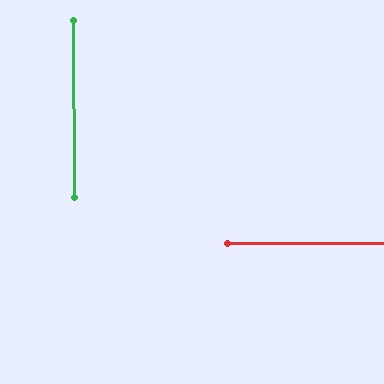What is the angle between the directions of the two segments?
Approximately 90 degrees.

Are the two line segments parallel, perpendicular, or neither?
Perpendicular — they meet at approximately 90°.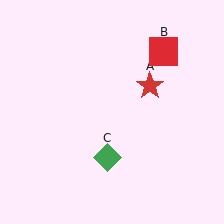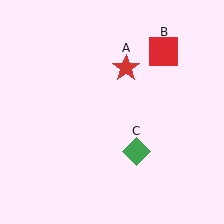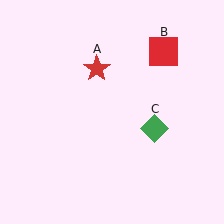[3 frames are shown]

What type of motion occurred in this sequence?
The red star (object A), green diamond (object C) rotated counterclockwise around the center of the scene.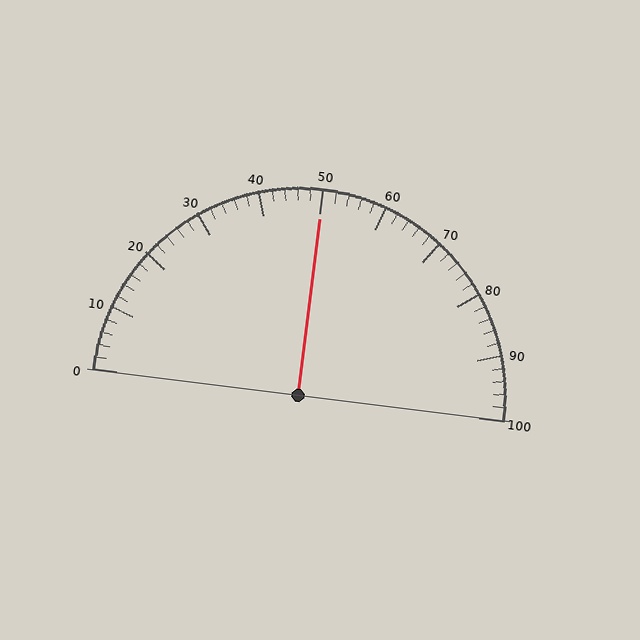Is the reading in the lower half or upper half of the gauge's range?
The reading is in the upper half of the range (0 to 100).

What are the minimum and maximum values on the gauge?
The gauge ranges from 0 to 100.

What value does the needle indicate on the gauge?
The needle indicates approximately 50.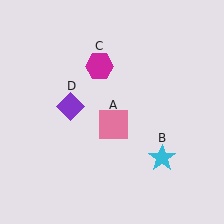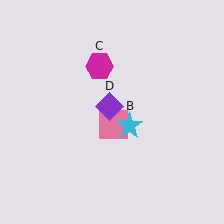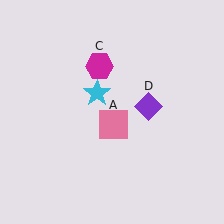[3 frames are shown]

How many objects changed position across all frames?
2 objects changed position: cyan star (object B), purple diamond (object D).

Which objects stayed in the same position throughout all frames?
Pink square (object A) and magenta hexagon (object C) remained stationary.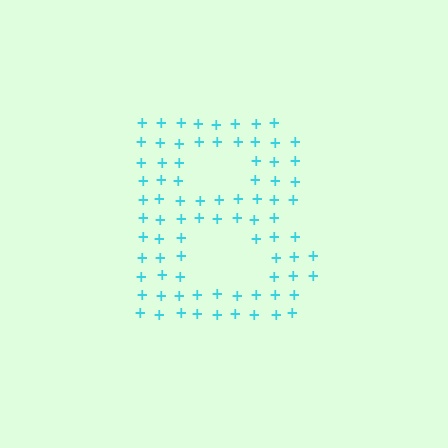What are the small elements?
The small elements are plus signs.